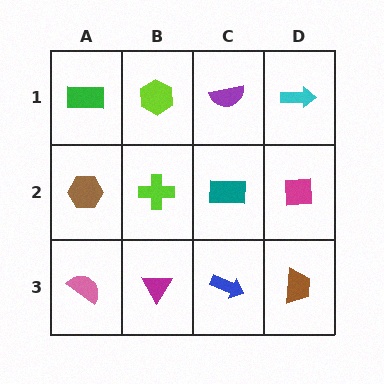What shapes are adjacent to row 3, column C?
A teal rectangle (row 2, column C), a magenta triangle (row 3, column B), a brown trapezoid (row 3, column D).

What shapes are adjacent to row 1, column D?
A magenta square (row 2, column D), a purple semicircle (row 1, column C).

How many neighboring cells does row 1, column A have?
2.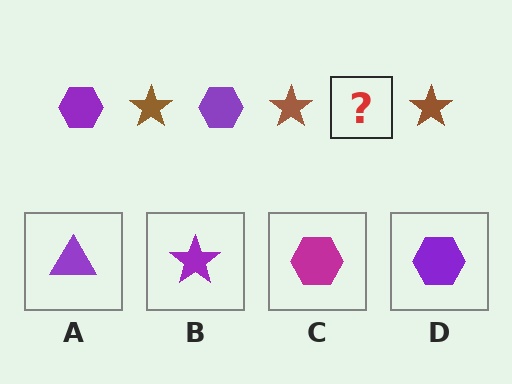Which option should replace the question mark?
Option D.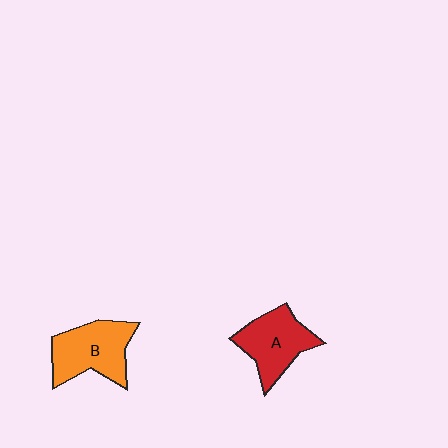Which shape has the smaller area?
Shape A (red).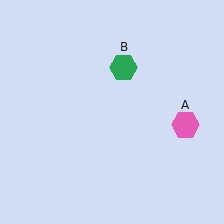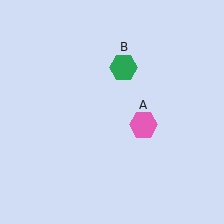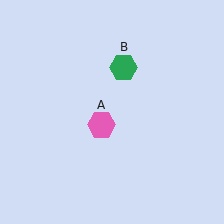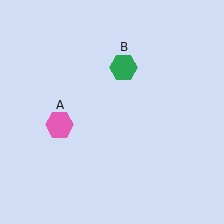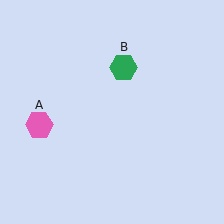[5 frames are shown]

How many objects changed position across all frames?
1 object changed position: pink hexagon (object A).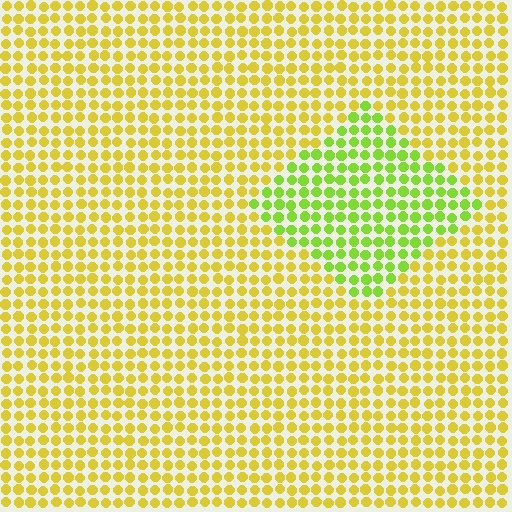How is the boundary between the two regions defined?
The boundary is defined purely by a slight shift in hue (about 39 degrees). Spacing, size, and orientation are identical on both sides.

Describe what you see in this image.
The image is filled with small yellow elements in a uniform arrangement. A diamond-shaped region is visible where the elements are tinted to a slightly different hue, forming a subtle color boundary.